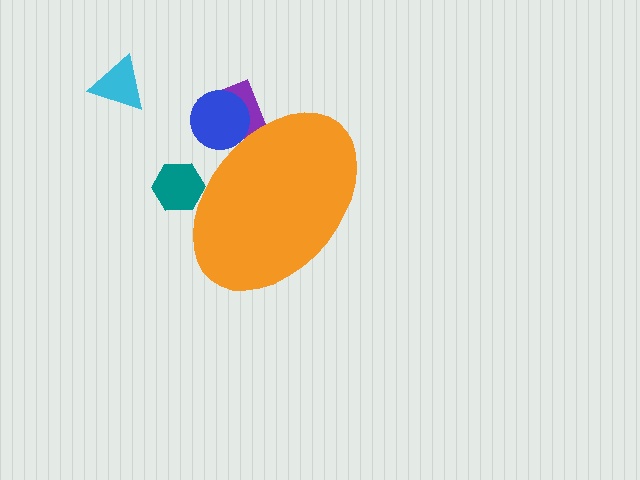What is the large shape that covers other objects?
An orange ellipse.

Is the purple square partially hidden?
Yes, the purple square is partially hidden behind the orange ellipse.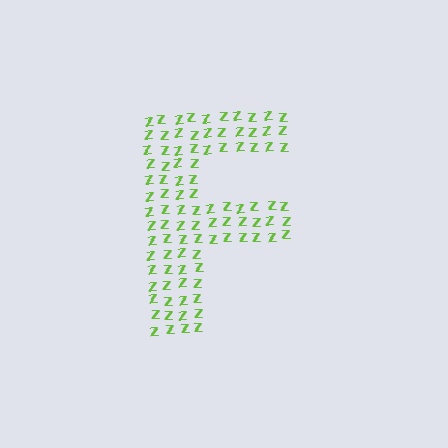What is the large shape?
The large shape is the letter F.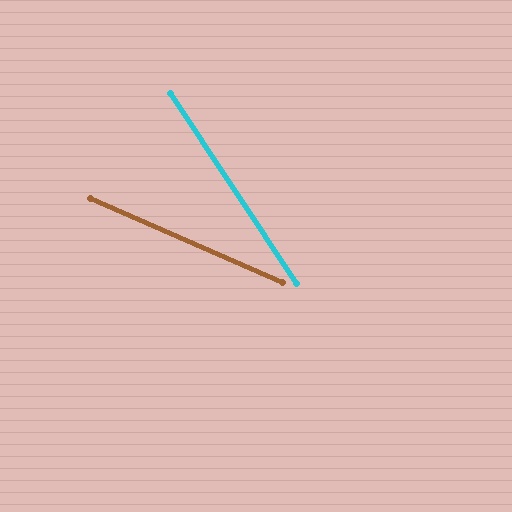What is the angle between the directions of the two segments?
Approximately 33 degrees.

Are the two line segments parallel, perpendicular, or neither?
Neither parallel nor perpendicular — they differ by about 33°.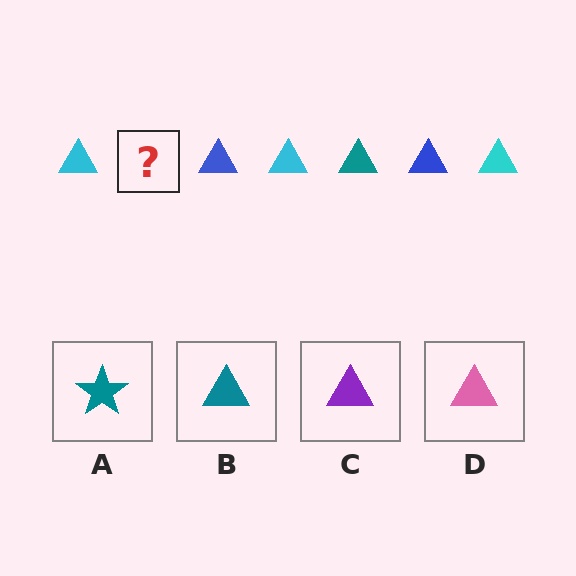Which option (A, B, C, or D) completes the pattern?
B.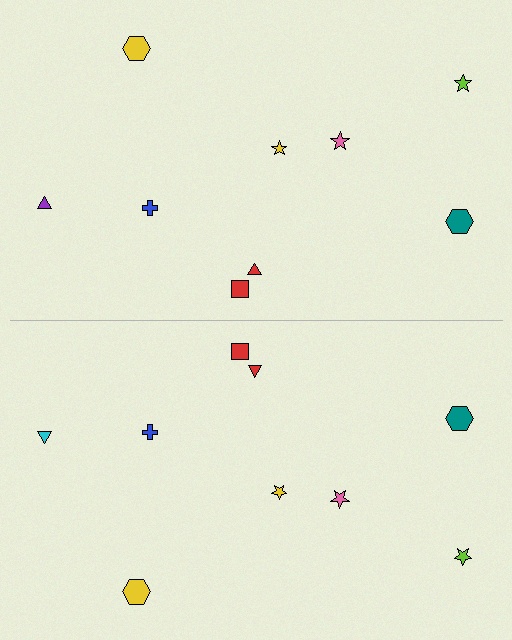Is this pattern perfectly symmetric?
No, the pattern is not perfectly symmetric. The cyan triangle on the bottom side breaks the symmetry — its mirror counterpart is purple.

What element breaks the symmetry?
The cyan triangle on the bottom side breaks the symmetry — its mirror counterpart is purple.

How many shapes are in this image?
There are 18 shapes in this image.